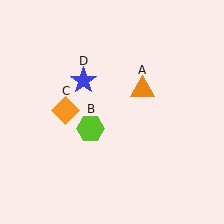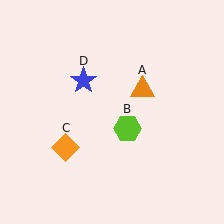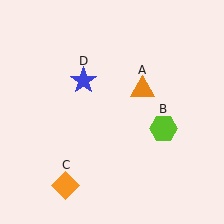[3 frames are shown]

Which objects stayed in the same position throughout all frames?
Orange triangle (object A) and blue star (object D) remained stationary.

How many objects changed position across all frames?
2 objects changed position: lime hexagon (object B), orange diamond (object C).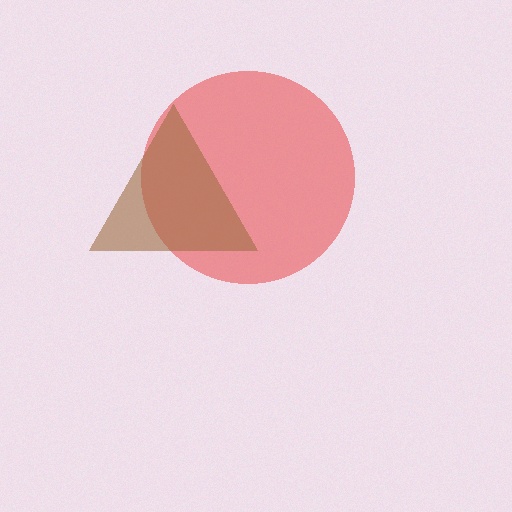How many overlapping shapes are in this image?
There are 2 overlapping shapes in the image.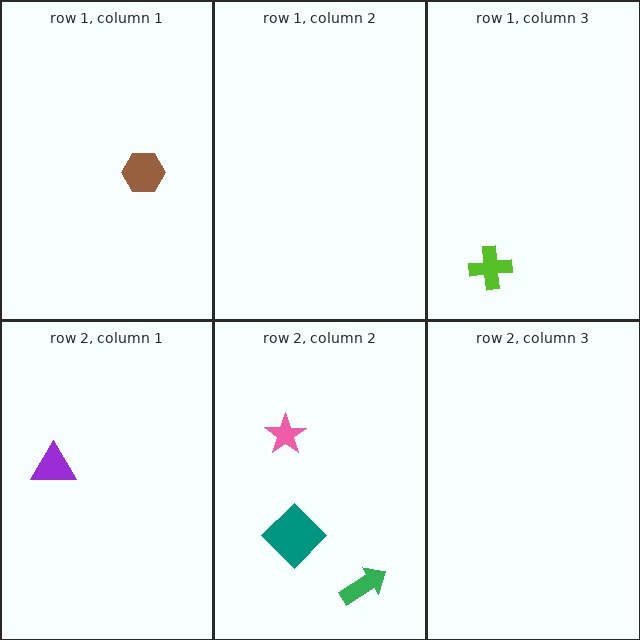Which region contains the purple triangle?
The row 2, column 1 region.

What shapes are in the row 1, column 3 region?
The lime cross.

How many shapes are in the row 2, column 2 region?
3.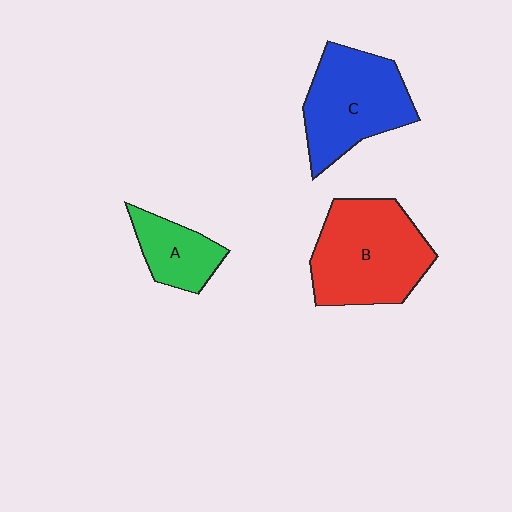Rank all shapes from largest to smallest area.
From largest to smallest: B (red), C (blue), A (green).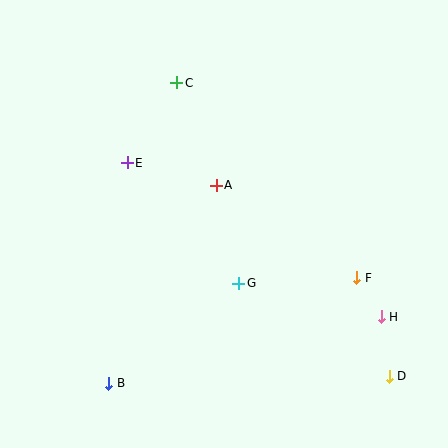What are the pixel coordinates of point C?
Point C is at (177, 83).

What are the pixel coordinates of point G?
Point G is at (239, 283).